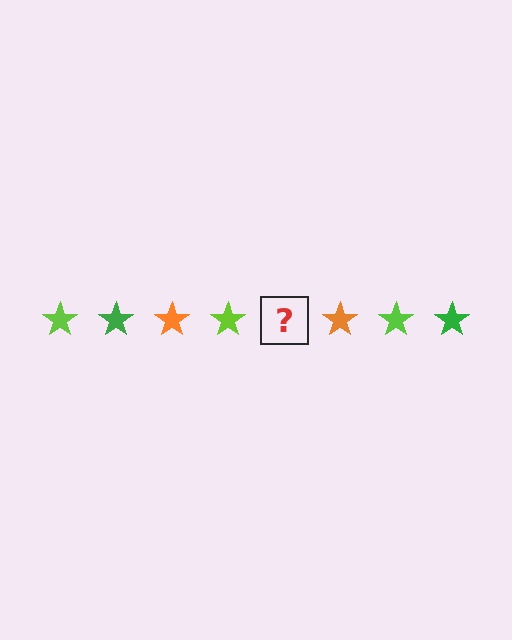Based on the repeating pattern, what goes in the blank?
The blank should be a green star.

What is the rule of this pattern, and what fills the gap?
The rule is that the pattern cycles through lime, green, orange stars. The gap should be filled with a green star.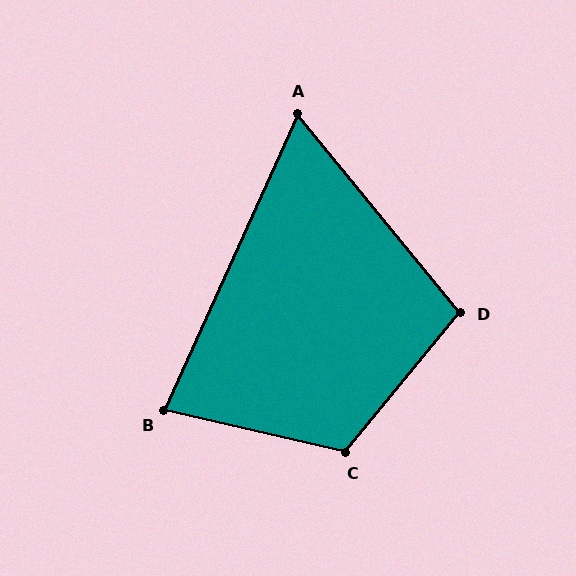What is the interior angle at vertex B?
Approximately 79 degrees (acute).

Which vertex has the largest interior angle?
C, at approximately 116 degrees.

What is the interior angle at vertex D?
Approximately 101 degrees (obtuse).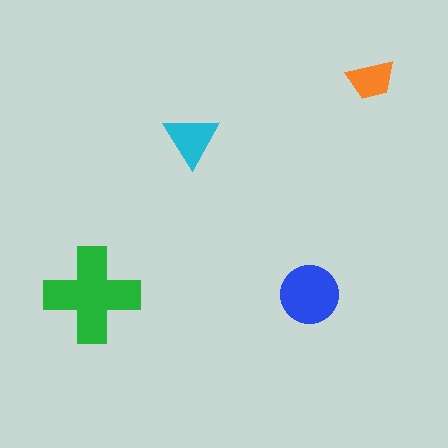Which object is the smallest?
The orange trapezoid.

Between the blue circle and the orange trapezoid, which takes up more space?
The blue circle.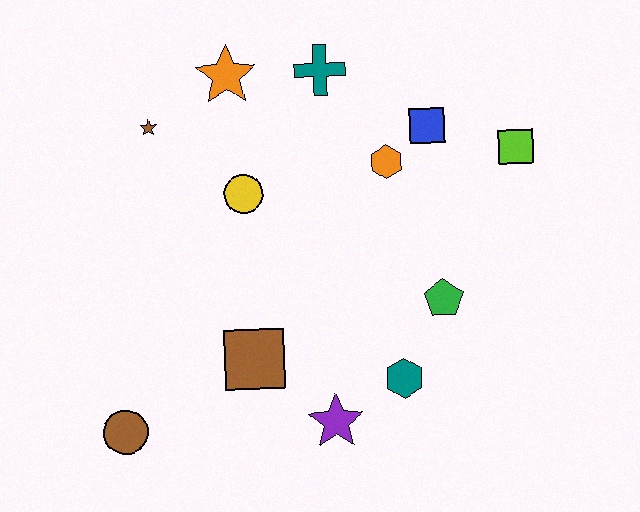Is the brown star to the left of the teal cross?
Yes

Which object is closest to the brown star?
The orange star is closest to the brown star.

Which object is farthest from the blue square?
The brown circle is farthest from the blue square.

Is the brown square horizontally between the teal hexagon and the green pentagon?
No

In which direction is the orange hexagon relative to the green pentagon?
The orange hexagon is above the green pentagon.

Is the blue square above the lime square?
Yes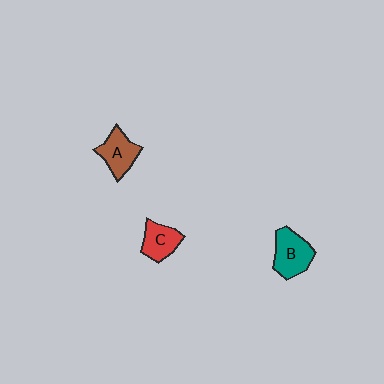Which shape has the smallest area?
Shape C (red).